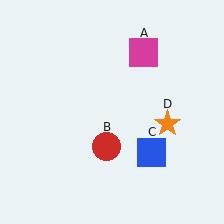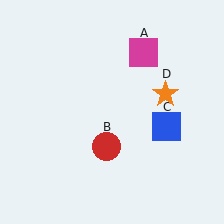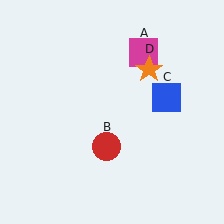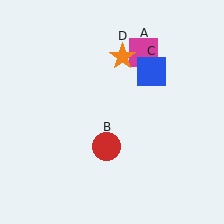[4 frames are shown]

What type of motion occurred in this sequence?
The blue square (object C), orange star (object D) rotated counterclockwise around the center of the scene.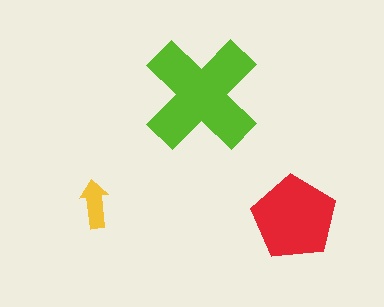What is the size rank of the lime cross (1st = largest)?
1st.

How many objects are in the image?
There are 3 objects in the image.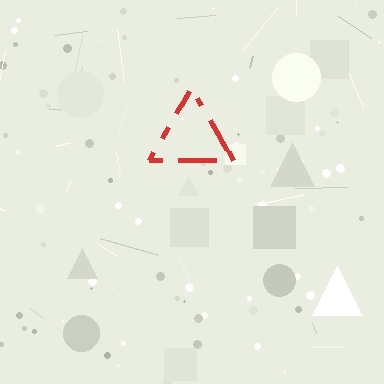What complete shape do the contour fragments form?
The contour fragments form a triangle.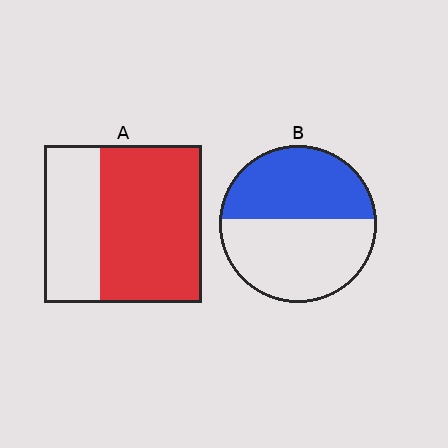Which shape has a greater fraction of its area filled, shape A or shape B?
Shape A.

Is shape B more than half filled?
No.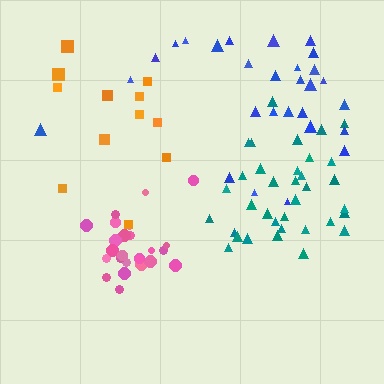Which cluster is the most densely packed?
Pink.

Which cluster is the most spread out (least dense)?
Orange.